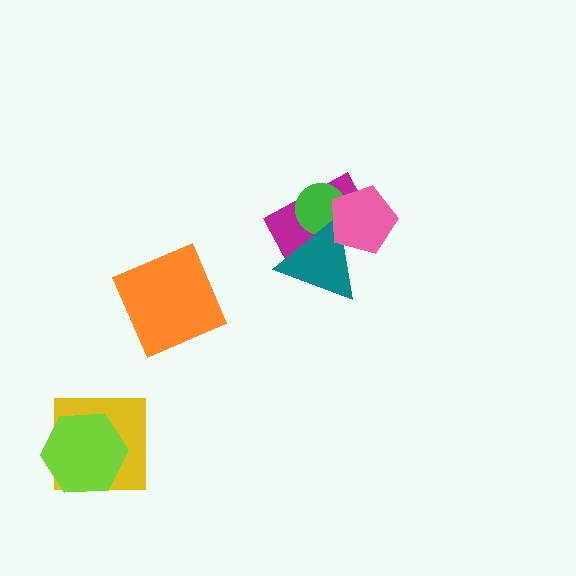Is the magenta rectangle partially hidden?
Yes, it is partially covered by another shape.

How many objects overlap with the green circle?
3 objects overlap with the green circle.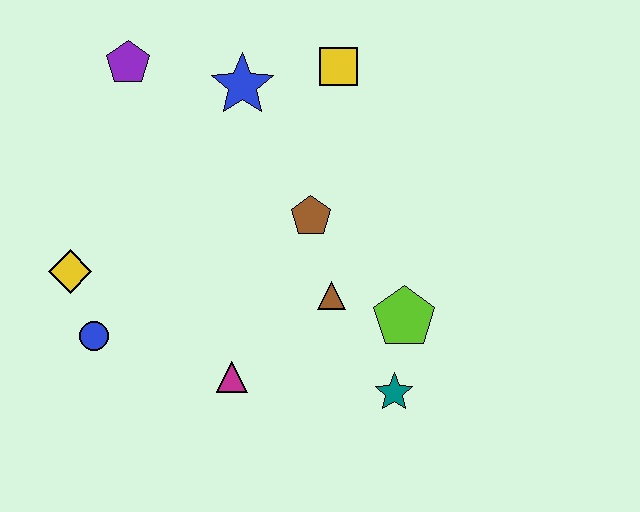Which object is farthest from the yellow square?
The blue circle is farthest from the yellow square.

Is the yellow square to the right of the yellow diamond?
Yes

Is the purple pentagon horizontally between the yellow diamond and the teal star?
Yes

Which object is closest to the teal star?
The lime pentagon is closest to the teal star.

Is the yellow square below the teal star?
No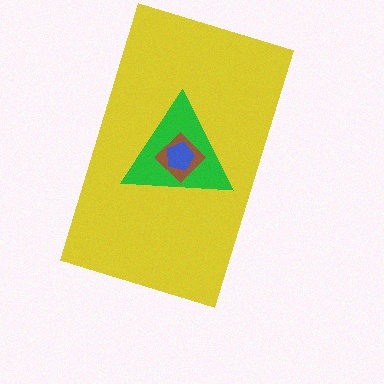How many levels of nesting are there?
4.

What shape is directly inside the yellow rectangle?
The green triangle.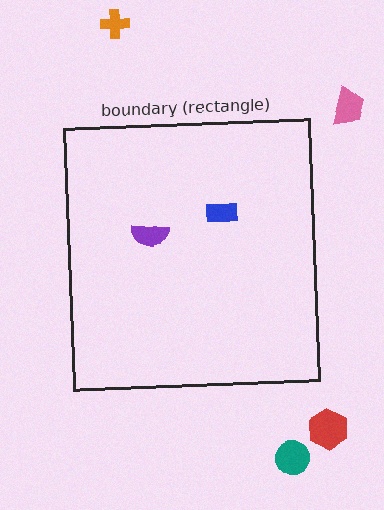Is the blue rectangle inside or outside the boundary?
Inside.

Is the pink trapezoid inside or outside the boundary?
Outside.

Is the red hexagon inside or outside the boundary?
Outside.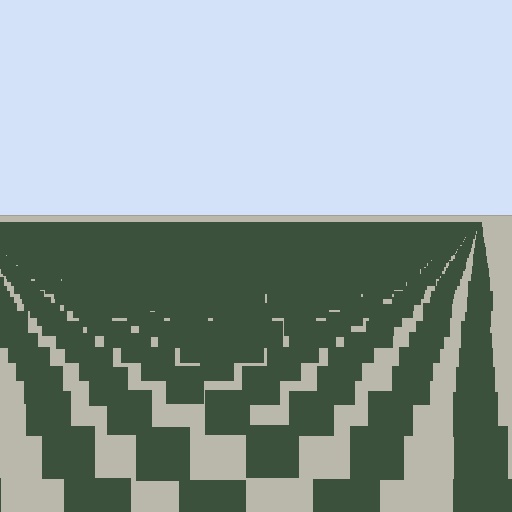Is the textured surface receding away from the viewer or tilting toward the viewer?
The surface is receding away from the viewer. Texture elements get smaller and denser toward the top.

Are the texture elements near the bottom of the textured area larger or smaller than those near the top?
Larger. Near the bottom, elements are closer to the viewer and appear at a bigger on-screen size.